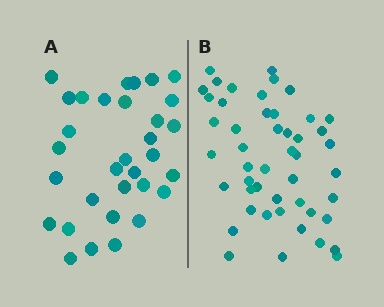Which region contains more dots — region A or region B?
Region B (the right region) has more dots.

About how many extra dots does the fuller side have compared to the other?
Region B has approximately 15 more dots than region A.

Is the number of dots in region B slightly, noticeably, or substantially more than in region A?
Region B has substantially more. The ratio is roughly 1.5 to 1.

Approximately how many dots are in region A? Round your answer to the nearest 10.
About 30 dots. (The exact count is 32, which rounds to 30.)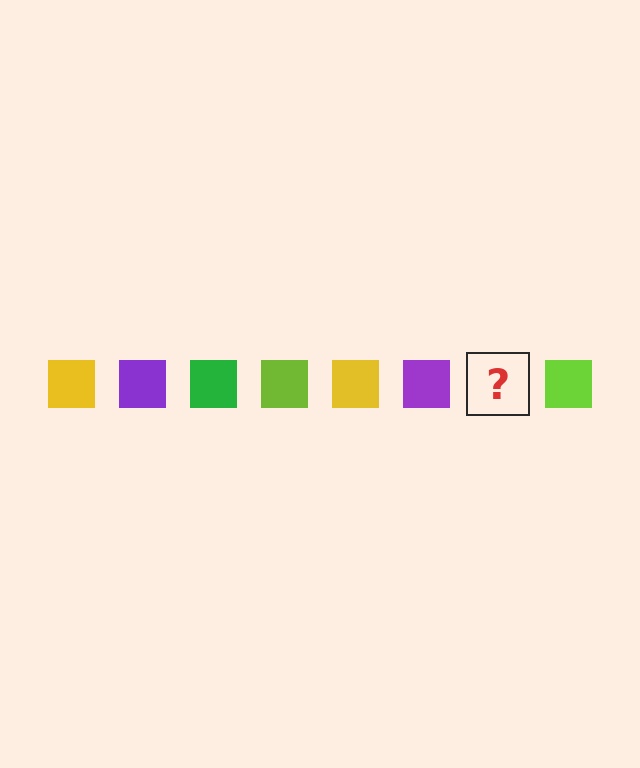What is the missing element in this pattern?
The missing element is a green square.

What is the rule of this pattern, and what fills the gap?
The rule is that the pattern cycles through yellow, purple, green, lime squares. The gap should be filled with a green square.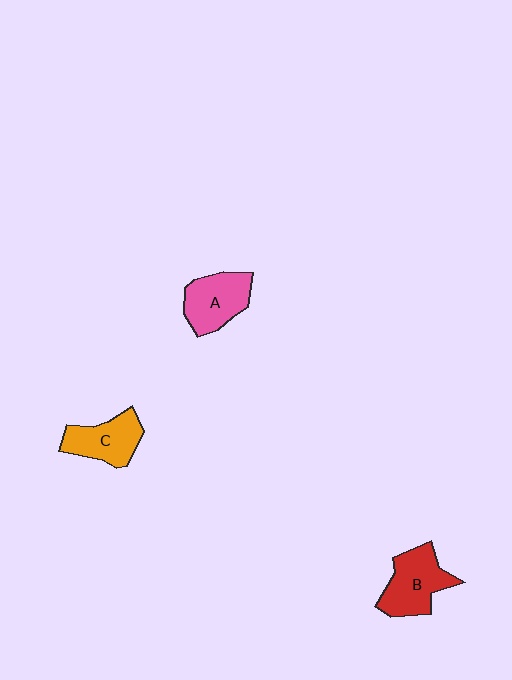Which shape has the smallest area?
Shape C (orange).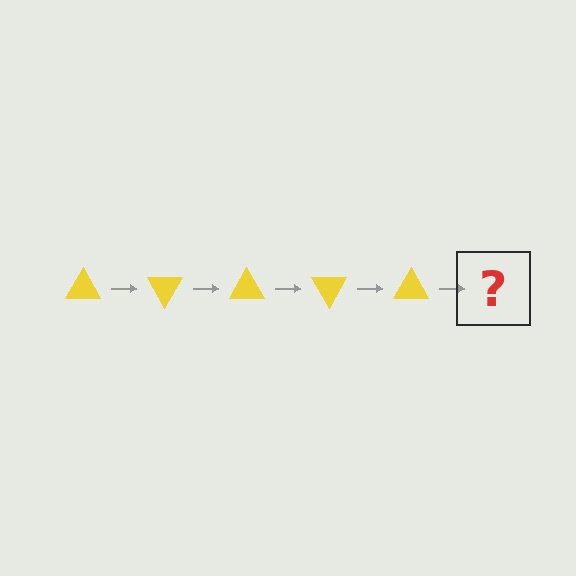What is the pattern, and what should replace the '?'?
The pattern is that the triangle rotates 60 degrees each step. The '?' should be a yellow triangle rotated 300 degrees.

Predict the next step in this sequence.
The next step is a yellow triangle rotated 300 degrees.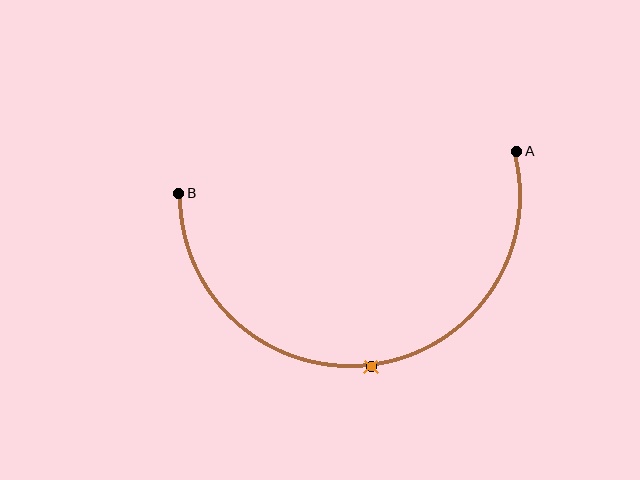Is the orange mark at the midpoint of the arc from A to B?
Yes. The orange mark lies on the arc at equal arc-length from both A and B — it is the arc midpoint.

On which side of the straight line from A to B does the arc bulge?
The arc bulges below the straight line connecting A and B.